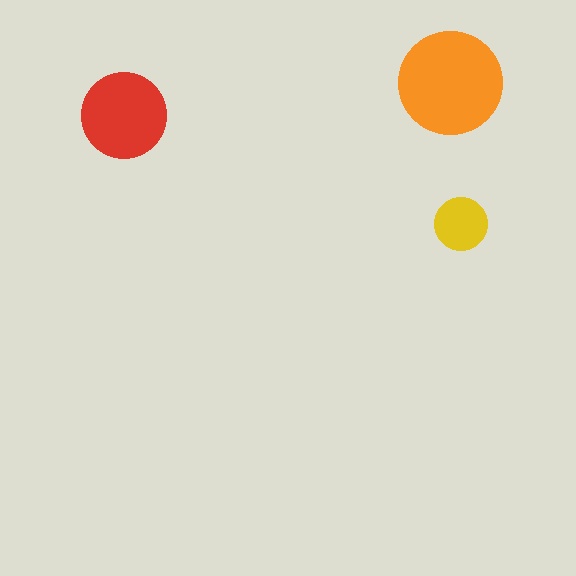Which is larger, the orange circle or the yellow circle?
The orange one.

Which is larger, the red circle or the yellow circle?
The red one.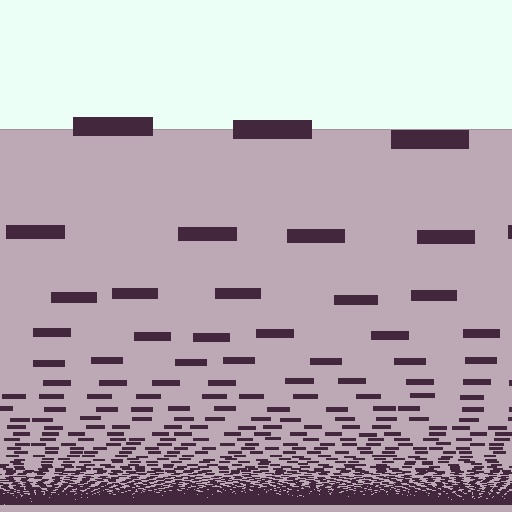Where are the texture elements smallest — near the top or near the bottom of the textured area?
Near the bottom.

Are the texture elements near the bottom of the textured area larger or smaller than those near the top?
Smaller. The gradient is inverted — elements near the bottom are smaller and denser.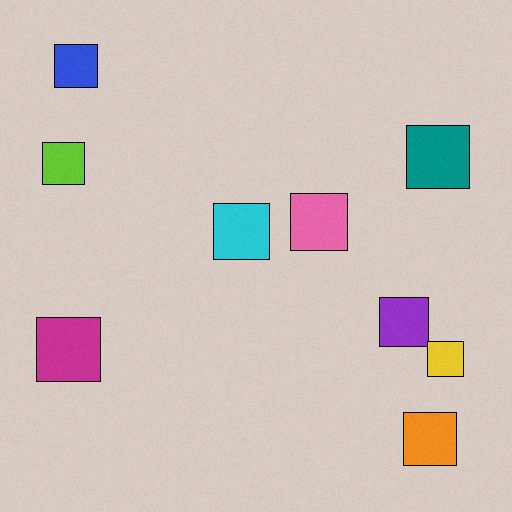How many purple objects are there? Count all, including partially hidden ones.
There is 1 purple object.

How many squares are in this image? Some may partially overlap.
There are 9 squares.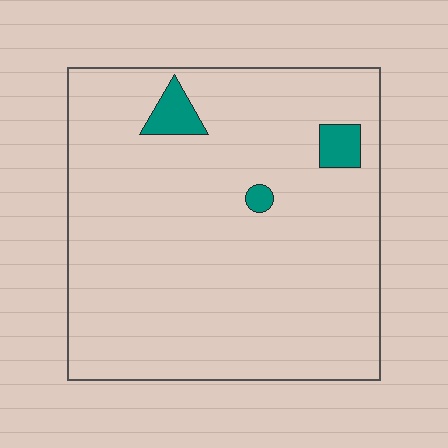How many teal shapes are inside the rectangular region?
3.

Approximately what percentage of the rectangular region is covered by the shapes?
Approximately 5%.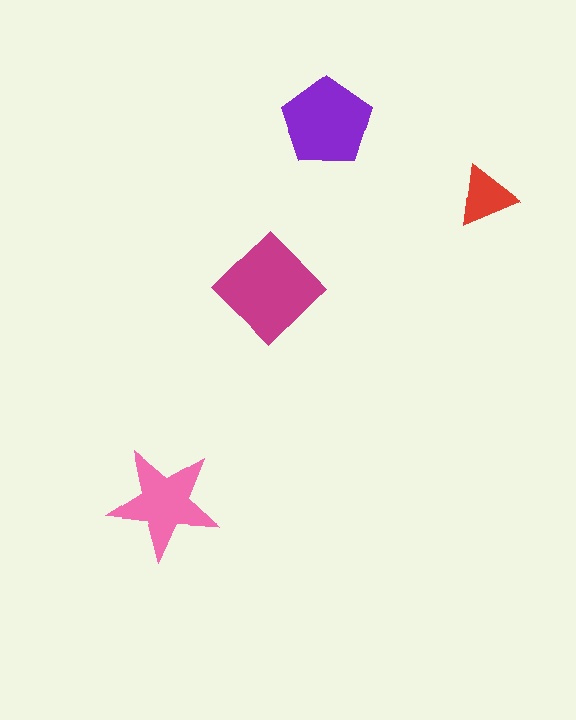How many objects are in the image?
There are 4 objects in the image.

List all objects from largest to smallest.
The magenta diamond, the purple pentagon, the pink star, the red triangle.